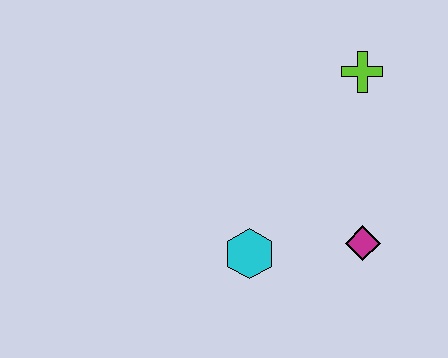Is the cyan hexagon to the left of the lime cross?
Yes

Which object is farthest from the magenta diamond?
The lime cross is farthest from the magenta diamond.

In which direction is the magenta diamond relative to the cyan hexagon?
The magenta diamond is to the right of the cyan hexagon.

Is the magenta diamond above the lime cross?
No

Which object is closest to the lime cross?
The magenta diamond is closest to the lime cross.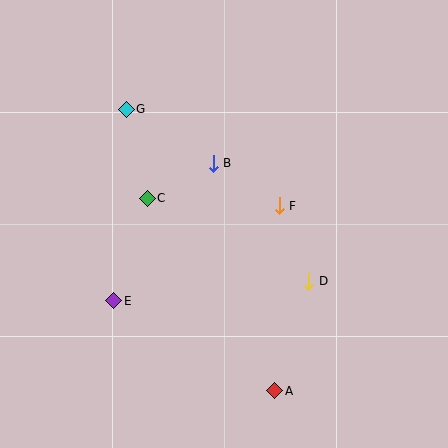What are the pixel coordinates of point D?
Point D is at (309, 281).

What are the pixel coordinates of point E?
Point E is at (114, 301).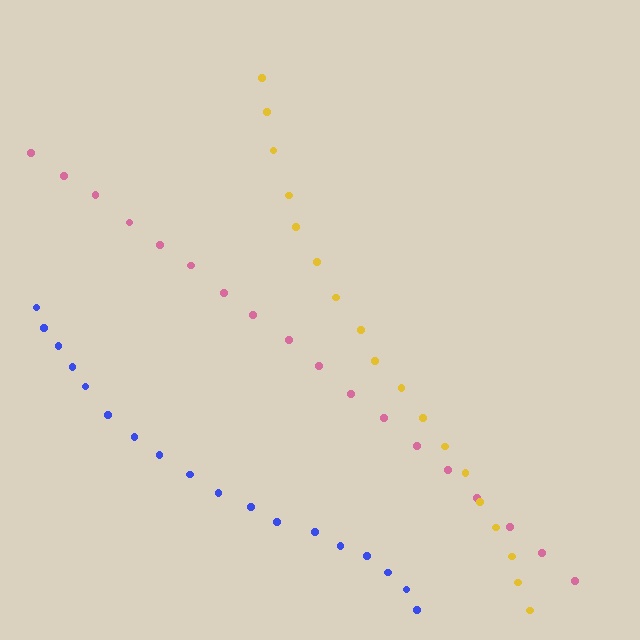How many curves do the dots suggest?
There are 3 distinct paths.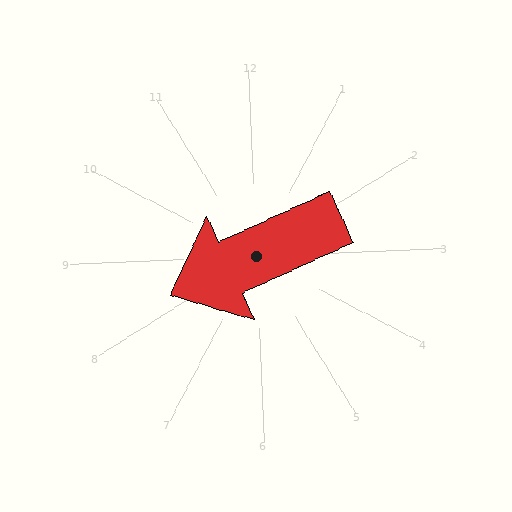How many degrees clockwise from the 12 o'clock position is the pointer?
Approximately 248 degrees.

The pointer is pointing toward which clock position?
Roughly 8 o'clock.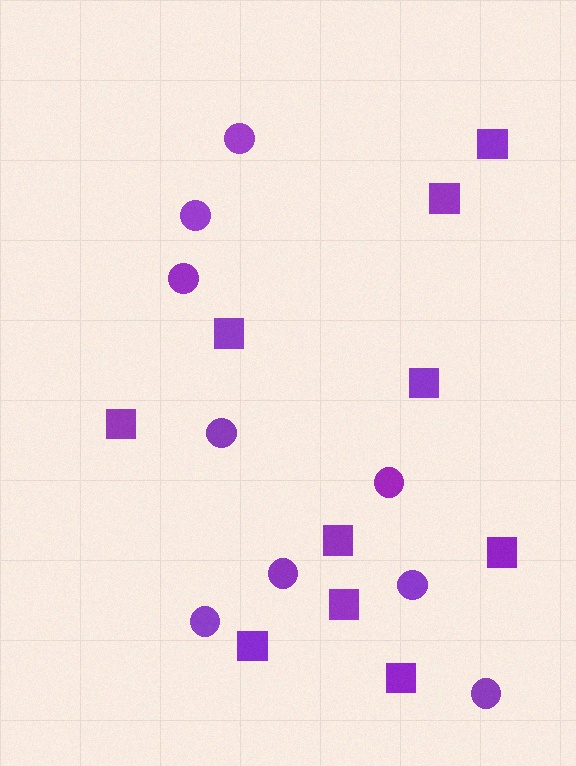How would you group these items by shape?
There are 2 groups: one group of circles (9) and one group of squares (10).